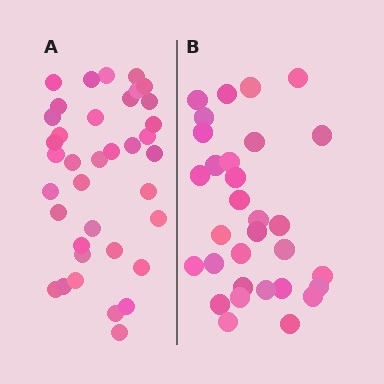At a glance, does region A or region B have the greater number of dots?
Region A (the left region) has more dots.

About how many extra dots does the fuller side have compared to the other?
Region A has about 6 more dots than region B.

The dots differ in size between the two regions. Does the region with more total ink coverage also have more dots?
No. Region B has more total ink coverage because its dots are larger, but region A actually contains more individual dots. Total area can be misleading — the number of items is what matters here.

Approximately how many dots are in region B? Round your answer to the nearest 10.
About 30 dots. (The exact count is 31, which rounds to 30.)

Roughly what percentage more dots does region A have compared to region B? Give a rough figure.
About 20% more.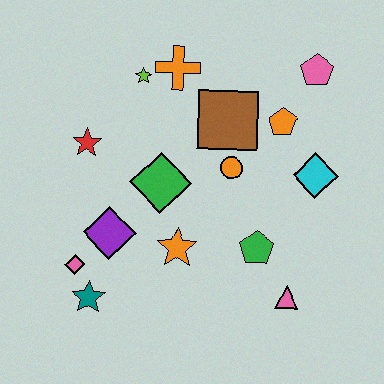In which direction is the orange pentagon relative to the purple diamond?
The orange pentagon is to the right of the purple diamond.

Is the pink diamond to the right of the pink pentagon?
No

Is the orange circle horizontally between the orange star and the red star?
No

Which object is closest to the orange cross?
The lime star is closest to the orange cross.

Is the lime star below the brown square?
No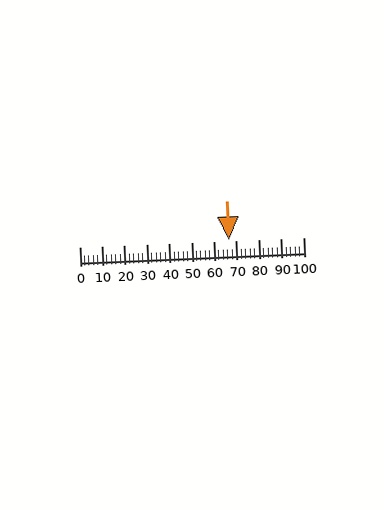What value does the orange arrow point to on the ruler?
The orange arrow points to approximately 67.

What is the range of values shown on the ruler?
The ruler shows values from 0 to 100.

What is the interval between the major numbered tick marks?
The major tick marks are spaced 10 units apart.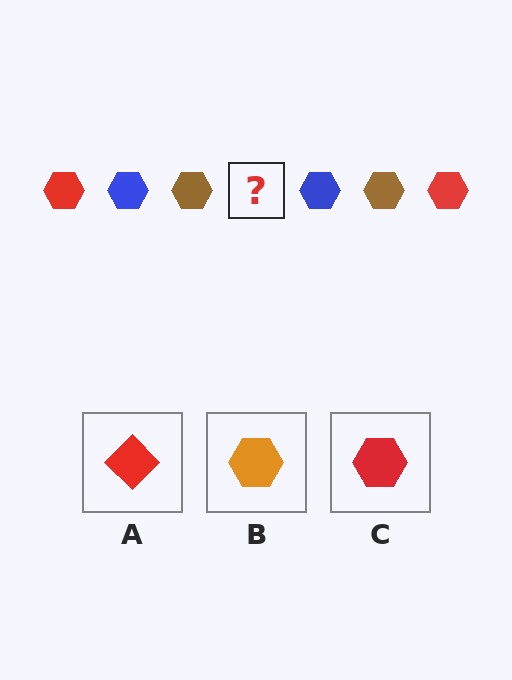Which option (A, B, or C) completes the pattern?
C.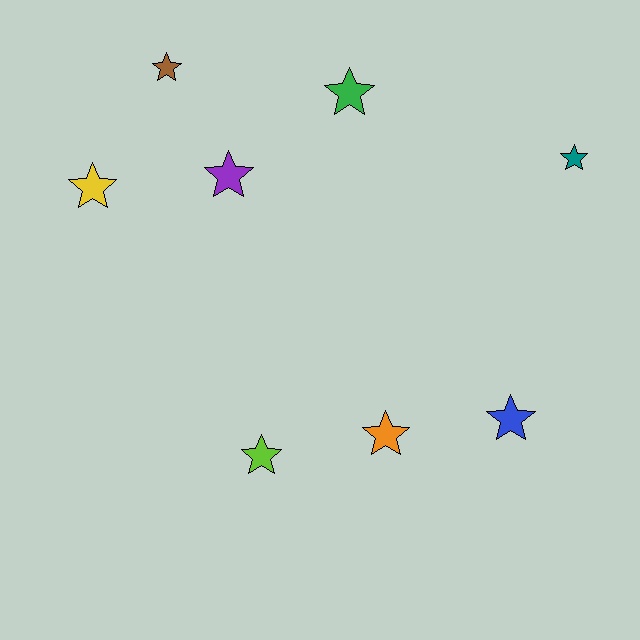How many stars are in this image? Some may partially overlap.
There are 8 stars.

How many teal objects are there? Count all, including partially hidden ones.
There is 1 teal object.